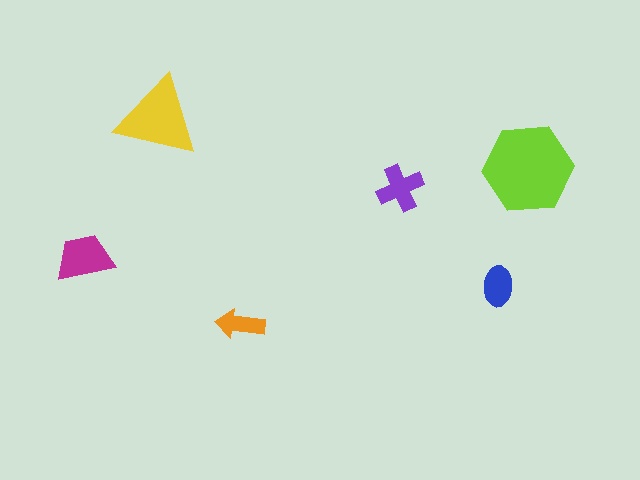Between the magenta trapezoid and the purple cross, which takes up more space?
The magenta trapezoid.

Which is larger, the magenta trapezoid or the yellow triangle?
The yellow triangle.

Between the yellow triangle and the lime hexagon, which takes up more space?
The lime hexagon.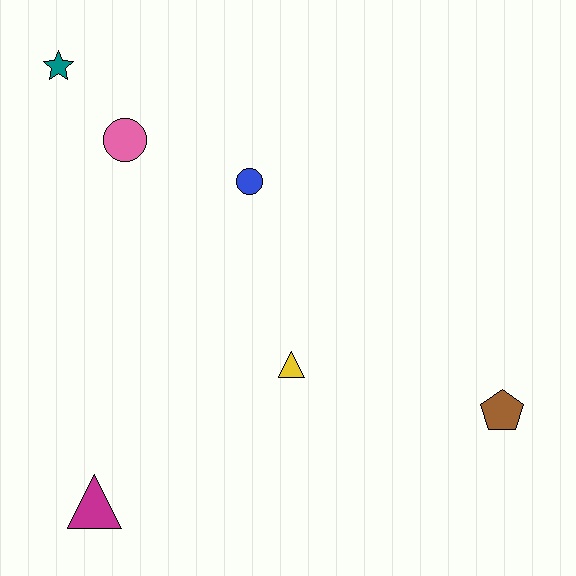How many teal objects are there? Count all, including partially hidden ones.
There is 1 teal object.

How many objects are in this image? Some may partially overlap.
There are 6 objects.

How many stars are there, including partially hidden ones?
There is 1 star.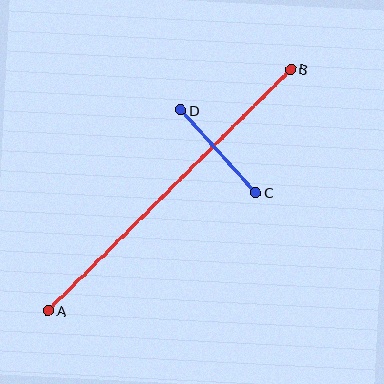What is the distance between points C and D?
The distance is approximately 112 pixels.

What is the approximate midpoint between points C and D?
The midpoint is at approximately (218, 151) pixels.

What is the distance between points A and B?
The distance is approximately 342 pixels.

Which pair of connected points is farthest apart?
Points A and B are farthest apart.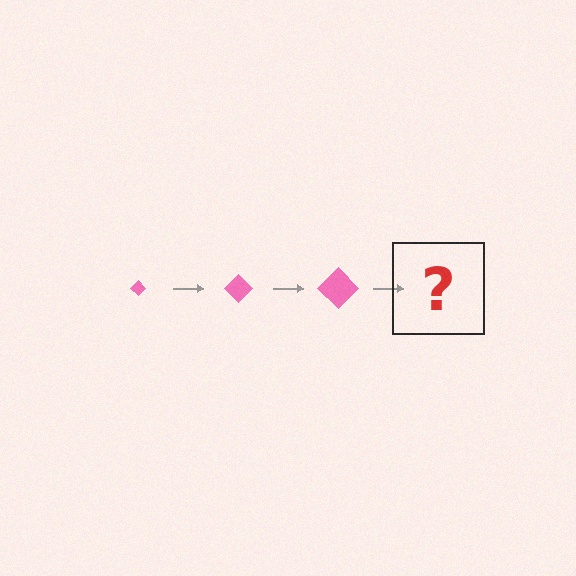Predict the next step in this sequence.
The next step is a pink diamond, larger than the previous one.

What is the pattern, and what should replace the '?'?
The pattern is that the diamond gets progressively larger each step. The '?' should be a pink diamond, larger than the previous one.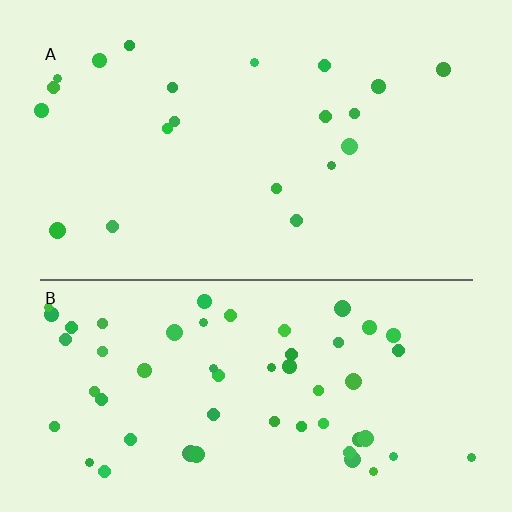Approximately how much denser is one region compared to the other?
Approximately 2.7× — region B over region A.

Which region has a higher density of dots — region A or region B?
B (the bottom).